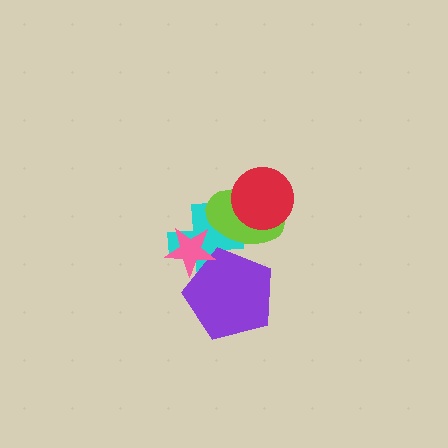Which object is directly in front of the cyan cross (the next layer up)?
The lime ellipse is directly in front of the cyan cross.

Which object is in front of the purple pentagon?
The pink star is in front of the purple pentagon.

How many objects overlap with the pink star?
2 objects overlap with the pink star.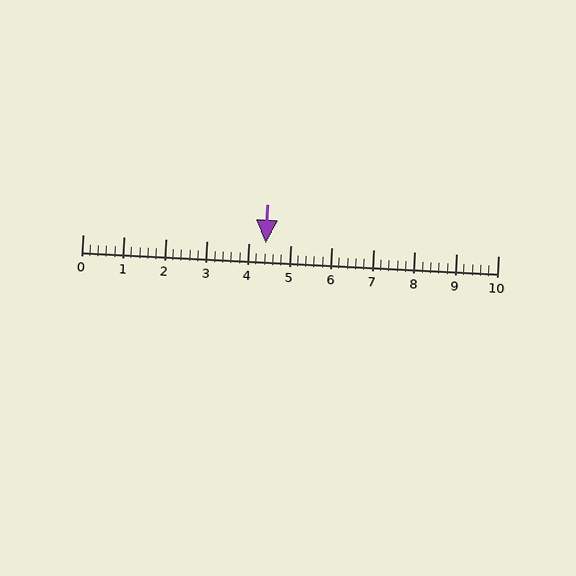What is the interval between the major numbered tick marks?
The major tick marks are spaced 1 units apart.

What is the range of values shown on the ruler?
The ruler shows values from 0 to 10.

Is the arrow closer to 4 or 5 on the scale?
The arrow is closer to 4.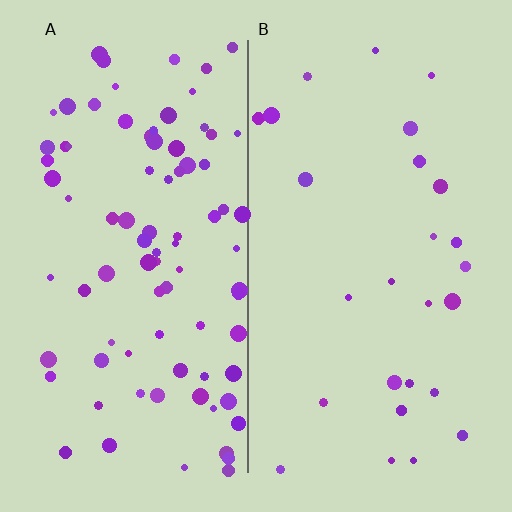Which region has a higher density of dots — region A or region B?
A (the left).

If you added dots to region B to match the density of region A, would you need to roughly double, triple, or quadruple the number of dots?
Approximately triple.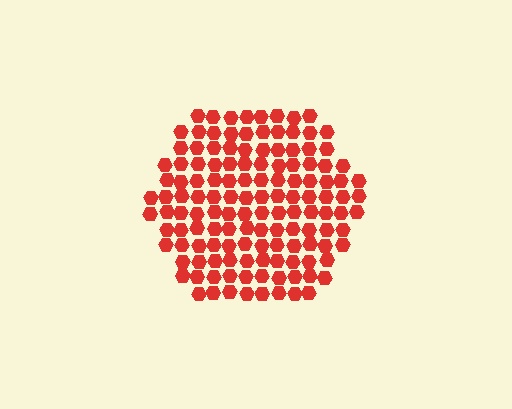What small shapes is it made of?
It is made of small hexagons.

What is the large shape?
The large shape is a hexagon.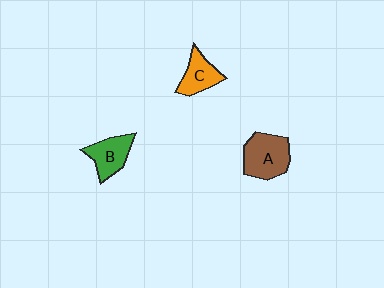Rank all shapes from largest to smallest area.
From largest to smallest: A (brown), B (green), C (orange).